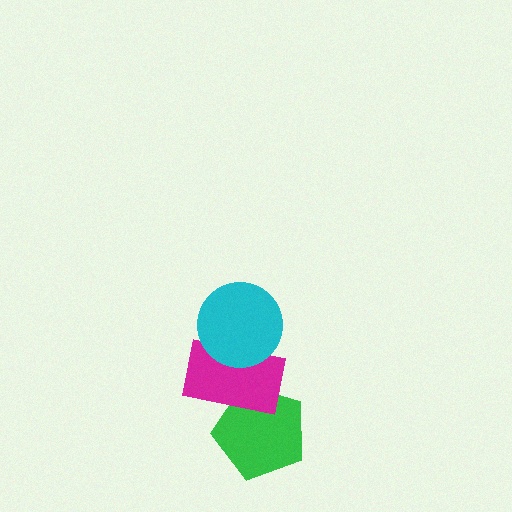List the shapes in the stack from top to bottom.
From top to bottom: the cyan circle, the magenta rectangle, the green pentagon.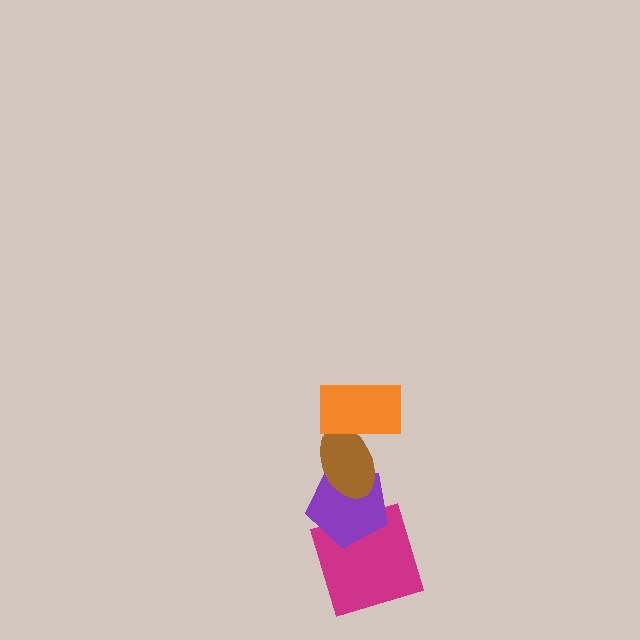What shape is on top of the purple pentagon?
The brown ellipse is on top of the purple pentagon.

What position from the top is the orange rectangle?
The orange rectangle is 1st from the top.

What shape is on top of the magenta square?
The purple pentagon is on top of the magenta square.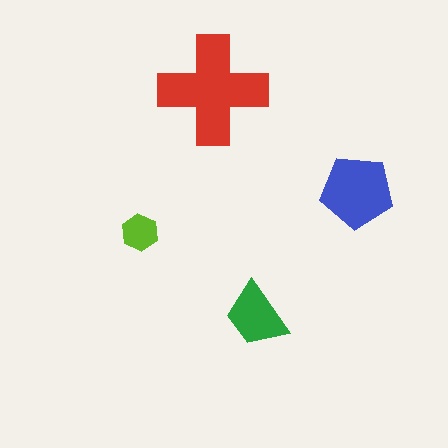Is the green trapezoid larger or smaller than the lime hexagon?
Larger.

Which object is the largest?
The red cross.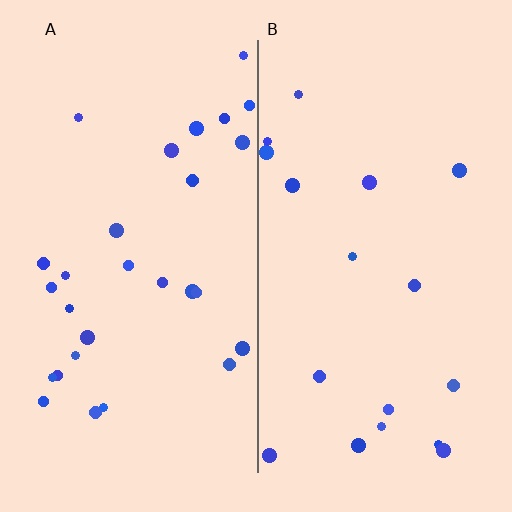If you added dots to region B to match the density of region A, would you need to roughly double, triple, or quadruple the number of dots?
Approximately double.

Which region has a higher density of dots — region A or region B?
A (the left).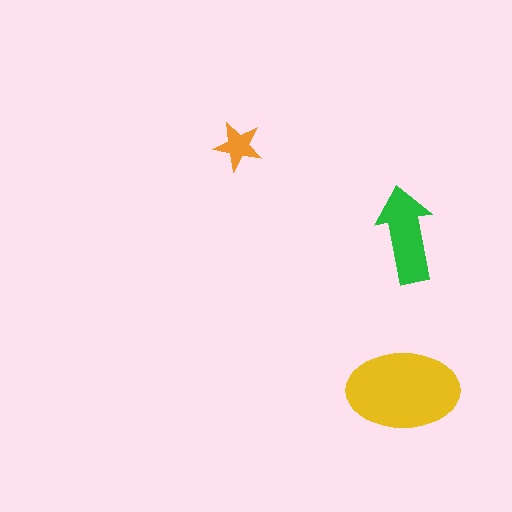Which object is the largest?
The yellow ellipse.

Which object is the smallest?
The orange star.